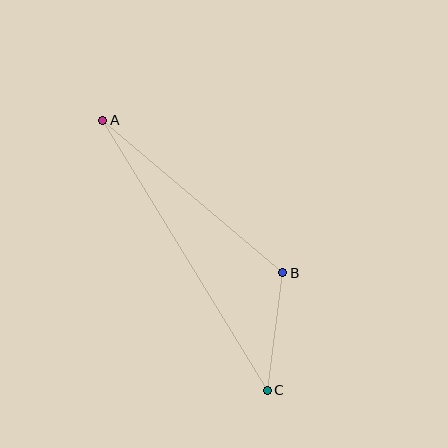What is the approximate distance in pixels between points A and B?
The distance between A and B is approximately 236 pixels.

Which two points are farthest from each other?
Points A and C are farthest from each other.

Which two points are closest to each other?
Points B and C are closest to each other.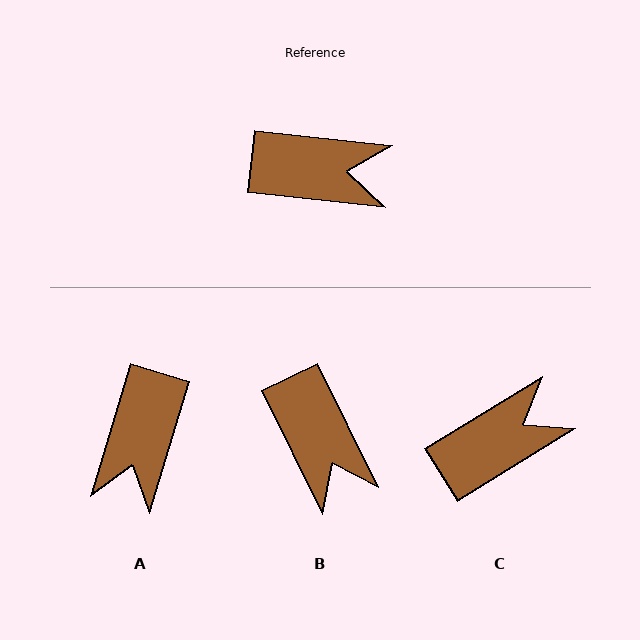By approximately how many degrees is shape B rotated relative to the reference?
Approximately 58 degrees clockwise.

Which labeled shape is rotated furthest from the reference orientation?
A, about 101 degrees away.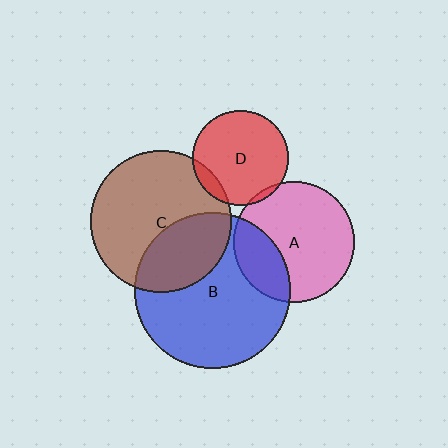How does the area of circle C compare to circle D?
Approximately 2.2 times.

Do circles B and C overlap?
Yes.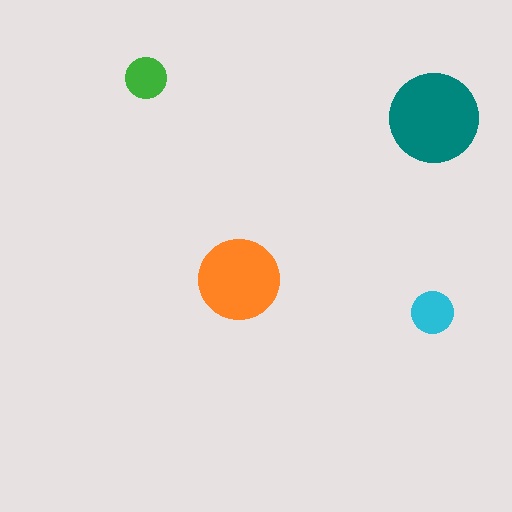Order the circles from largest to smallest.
the teal one, the orange one, the cyan one, the green one.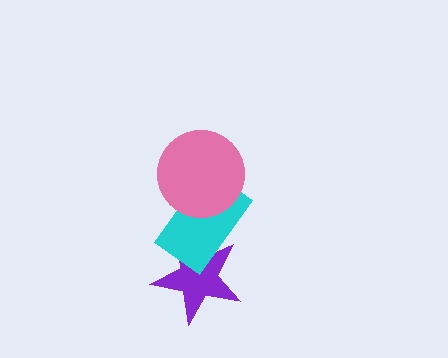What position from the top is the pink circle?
The pink circle is 1st from the top.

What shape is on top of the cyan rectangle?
The pink circle is on top of the cyan rectangle.